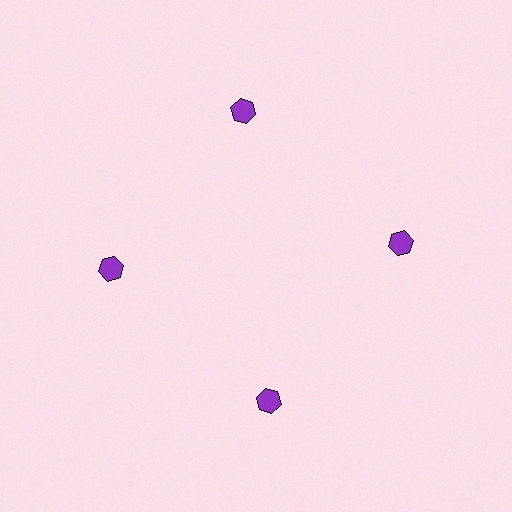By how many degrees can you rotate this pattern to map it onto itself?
The pattern maps onto itself every 90 degrees of rotation.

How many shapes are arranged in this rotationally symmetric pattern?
There are 4 shapes, arranged in 4 groups of 1.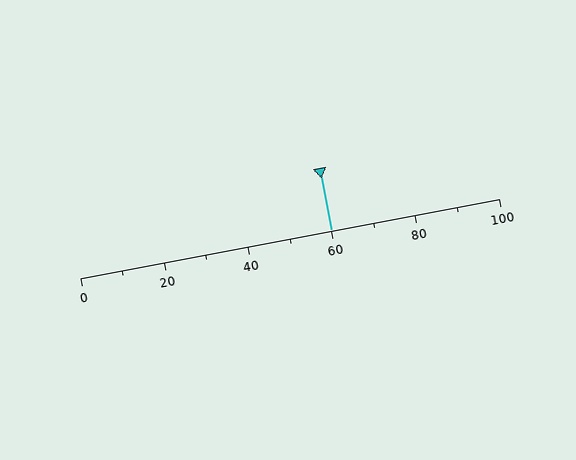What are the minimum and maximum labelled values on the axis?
The axis runs from 0 to 100.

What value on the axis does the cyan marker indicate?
The marker indicates approximately 60.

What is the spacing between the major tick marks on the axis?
The major ticks are spaced 20 apart.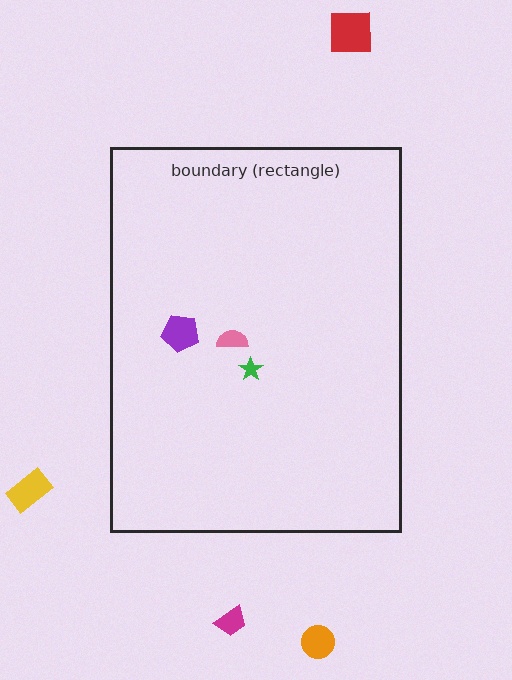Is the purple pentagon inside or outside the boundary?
Inside.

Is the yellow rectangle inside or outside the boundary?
Outside.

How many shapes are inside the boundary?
3 inside, 4 outside.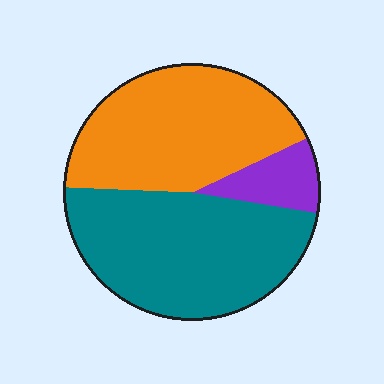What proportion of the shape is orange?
Orange covers 43% of the shape.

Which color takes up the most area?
Teal, at roughly 50%.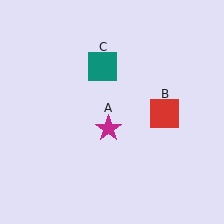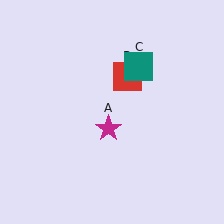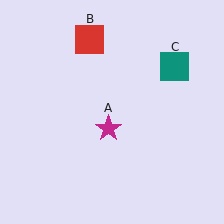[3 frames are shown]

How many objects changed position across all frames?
2 objects changed position: red square (object B), teal square (object C).